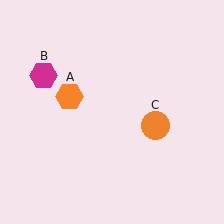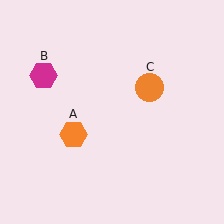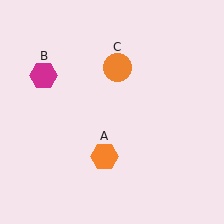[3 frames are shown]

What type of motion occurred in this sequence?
The orange hexagon (object A), orange circle (object C) rotated counterclockwise around the center of the scene.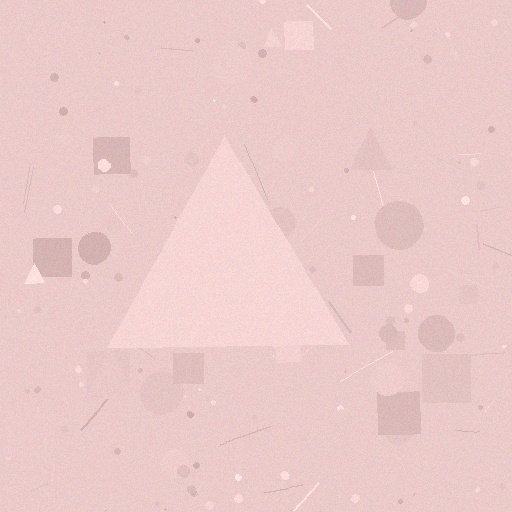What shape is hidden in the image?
A triangle is hidden in the image.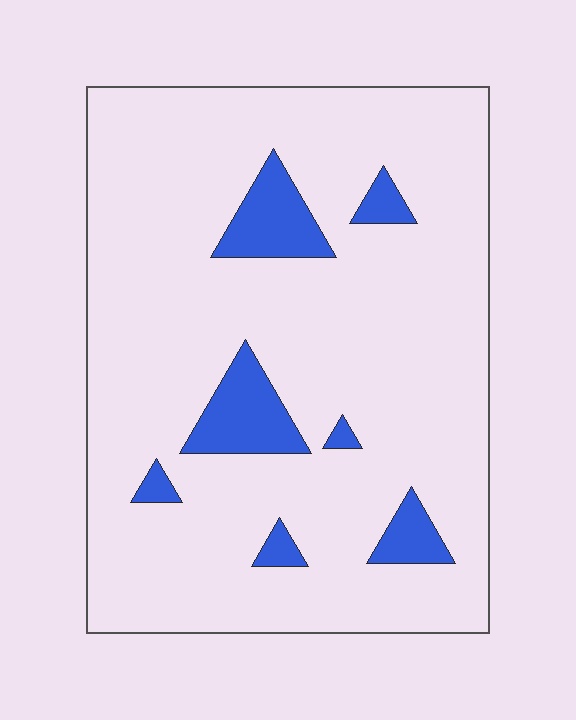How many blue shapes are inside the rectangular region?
7.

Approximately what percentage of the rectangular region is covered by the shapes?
Approximately 10%.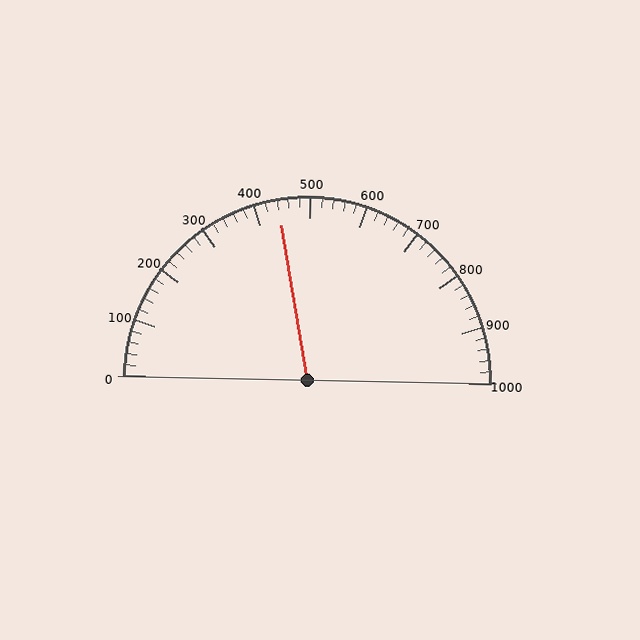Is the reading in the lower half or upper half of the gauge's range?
The reading is in the lower half of the range (0 to 1000).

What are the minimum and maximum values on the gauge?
The gauge ranges from 0 to 1000.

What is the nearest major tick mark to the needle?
The nearest major tick mark is 400.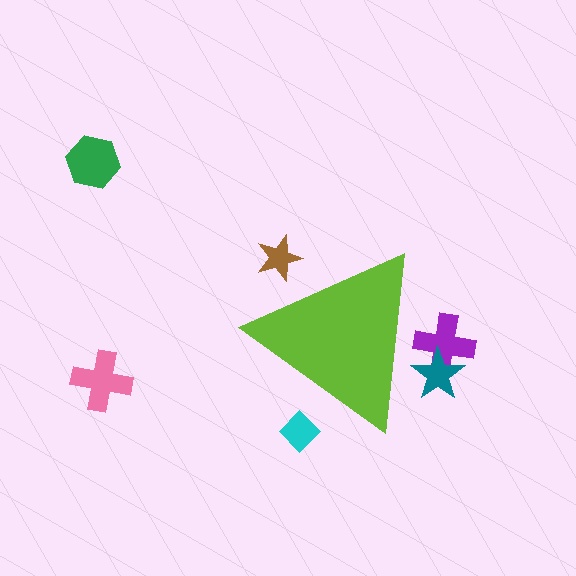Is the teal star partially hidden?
Yes, the teal star is partially hidden behind the lime triangle.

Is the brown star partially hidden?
Yes, the brown star is partially hidden behind the lime triangle.